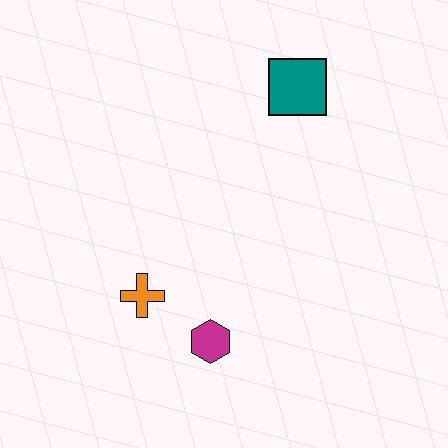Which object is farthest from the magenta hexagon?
The teal square is farthest from the magenta hexagon.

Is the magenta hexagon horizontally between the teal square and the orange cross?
Yes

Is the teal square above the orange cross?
Yes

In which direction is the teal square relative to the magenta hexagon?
The teal square is above the magenta hexagon.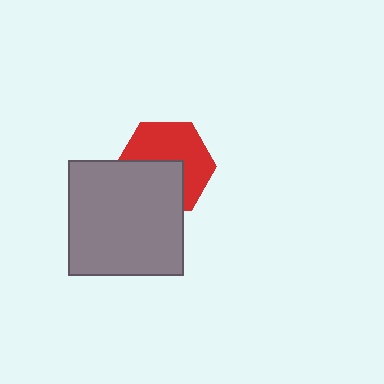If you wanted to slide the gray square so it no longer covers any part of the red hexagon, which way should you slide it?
Slide it down — that is the most direct way to separate the two shapes.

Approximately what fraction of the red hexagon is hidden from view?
Roughly 43% of the red hexagon is hidden behind the gray square.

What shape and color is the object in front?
The object in front is a gray square.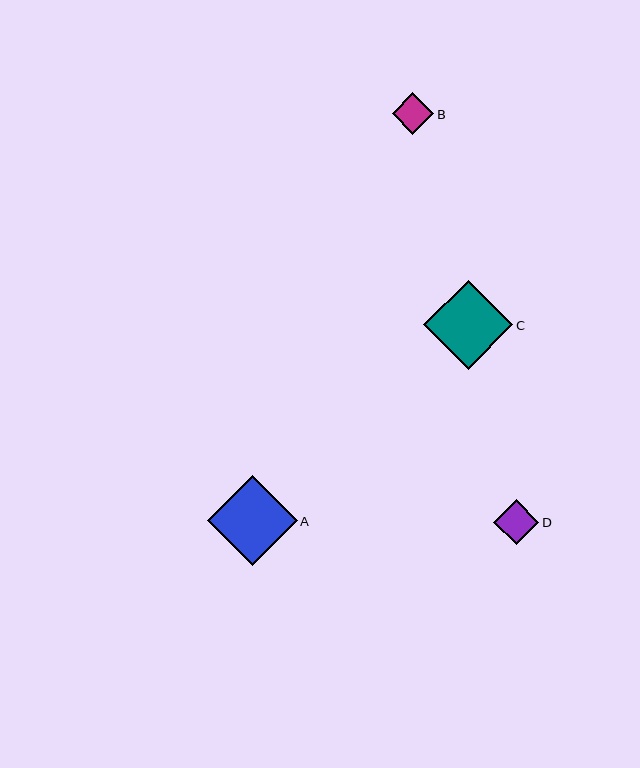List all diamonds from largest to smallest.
From largest to smallest: A, C, D, B.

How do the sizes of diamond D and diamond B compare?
Diamond D and diamond B are approximately the same size.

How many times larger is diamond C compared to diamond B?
Diamond C is approximately 2.1 times the size of diamond B.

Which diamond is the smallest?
Diamond B is the smallest with a size of approximately 42 pixels.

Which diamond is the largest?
Diamond A is the largest with a size of approximately 90 pixels.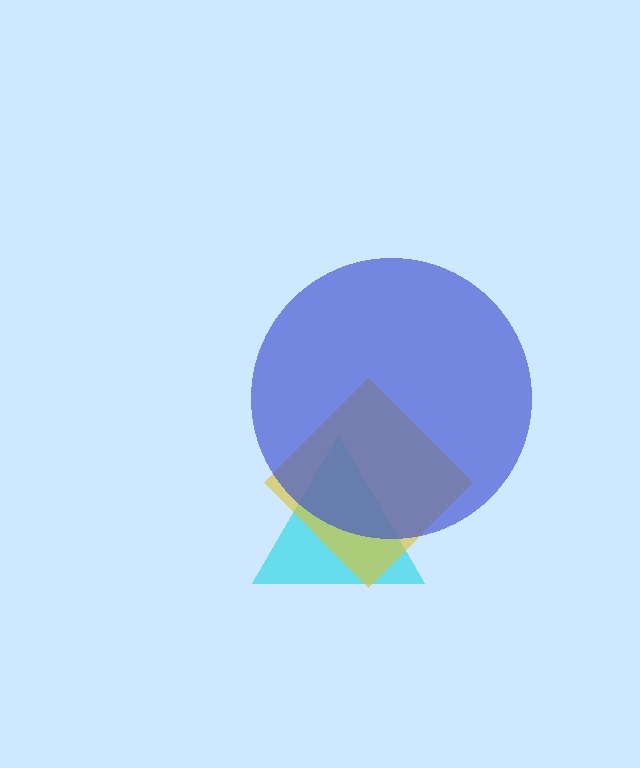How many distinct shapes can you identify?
There are 3 distinct shapes: a cyan triangle, a yellow diamond, a blue circle.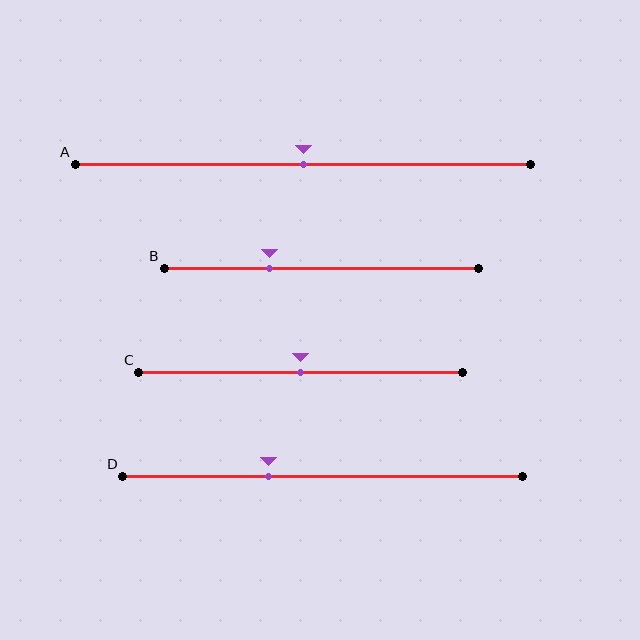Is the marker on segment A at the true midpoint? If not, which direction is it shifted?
Yes, the marker on segment A is at the true midpoint.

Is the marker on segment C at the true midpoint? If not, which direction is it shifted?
Yes, the marker on segment C is at the true midpoint.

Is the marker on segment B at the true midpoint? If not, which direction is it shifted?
No, the marker on segment B is shifted to the left by about 17% of the segment length.